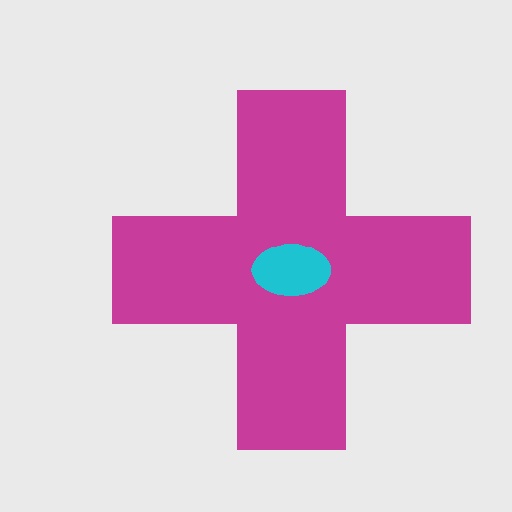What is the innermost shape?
The cyan ellipse.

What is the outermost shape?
The magenta cross.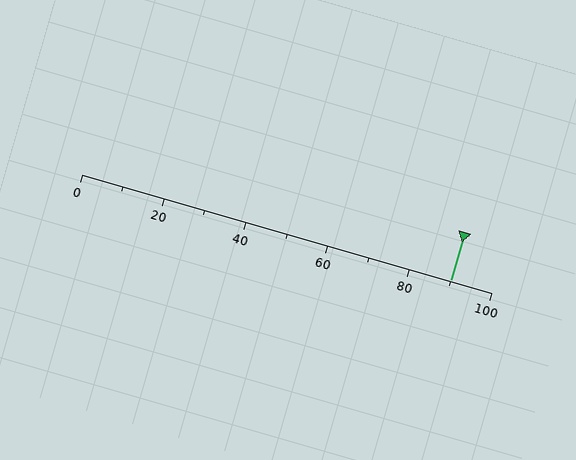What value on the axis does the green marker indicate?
The marker indicates approximately 90.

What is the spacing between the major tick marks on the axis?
The major ticks are spaced 20 apart.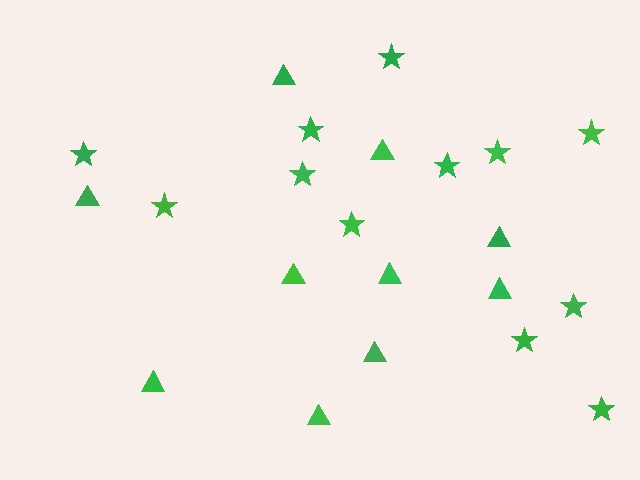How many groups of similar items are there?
There are 2 groups: one group of triangles (10) and one group of stars (12).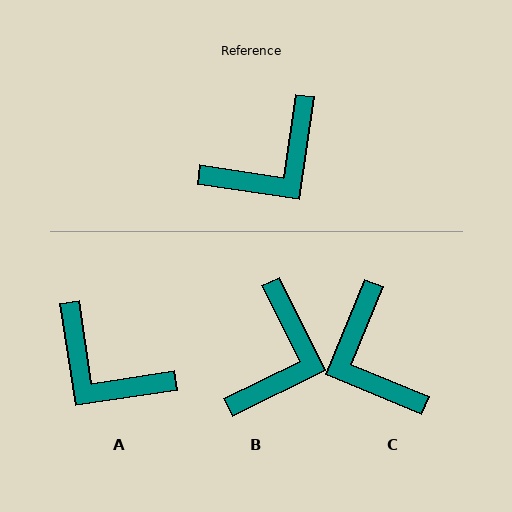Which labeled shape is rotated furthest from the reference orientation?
C, about 104 degrees away.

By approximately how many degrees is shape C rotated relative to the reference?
Approximately 104 degrees clockwise.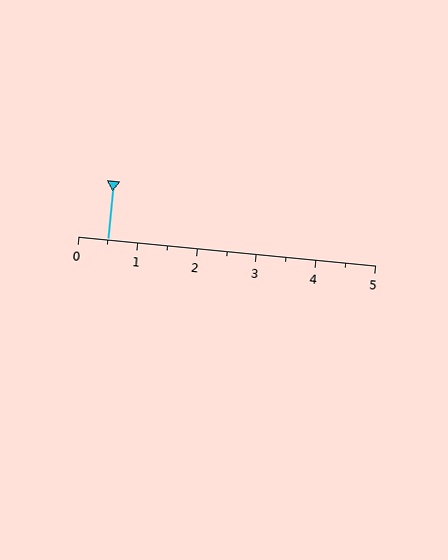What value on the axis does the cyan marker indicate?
The marker indicates approximately 0.5.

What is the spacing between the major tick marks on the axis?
The major ticks are spaced 1 apart.